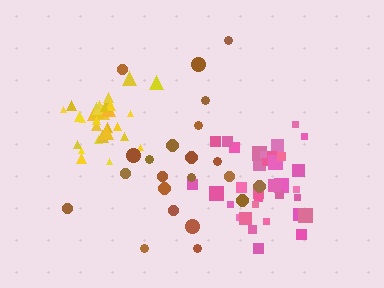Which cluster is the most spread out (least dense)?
Brown.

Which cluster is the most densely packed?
Yellow.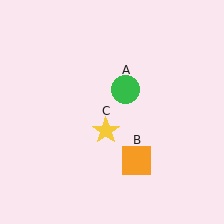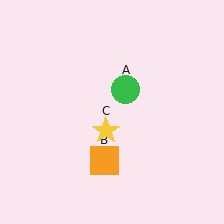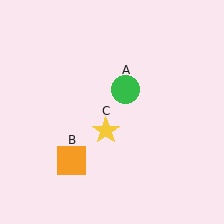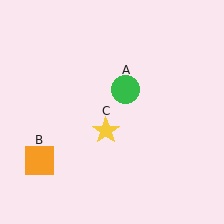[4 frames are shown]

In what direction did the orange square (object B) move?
The orange square (object B) moved left.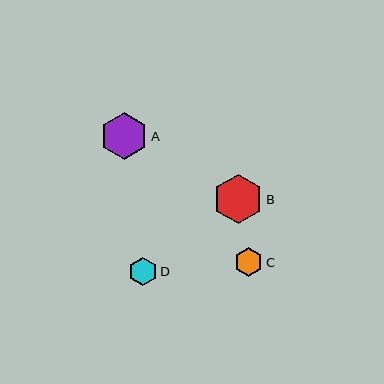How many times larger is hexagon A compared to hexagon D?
Hexagon A is approximately 1.7 times the size of hexagon D.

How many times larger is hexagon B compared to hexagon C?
Hexagon B is approximately 1.7 times the size of hexagon C.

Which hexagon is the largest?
Hexagon B is the largest with a size of approximately 49 pixels.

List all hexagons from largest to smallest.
From largest to smallest: B, A, C, D.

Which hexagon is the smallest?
Hexagon D is the smallest with a size of approximately 28 pixels.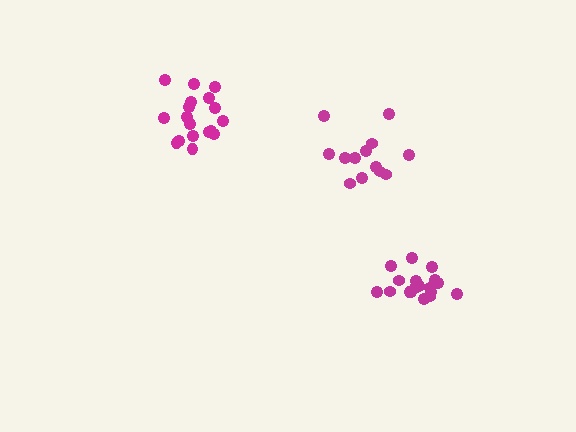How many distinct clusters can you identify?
There are 3 distinct clusters.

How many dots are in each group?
Group 1: 18 dots, Group 2: 18 dots, Group 3: 13 dots (49 total).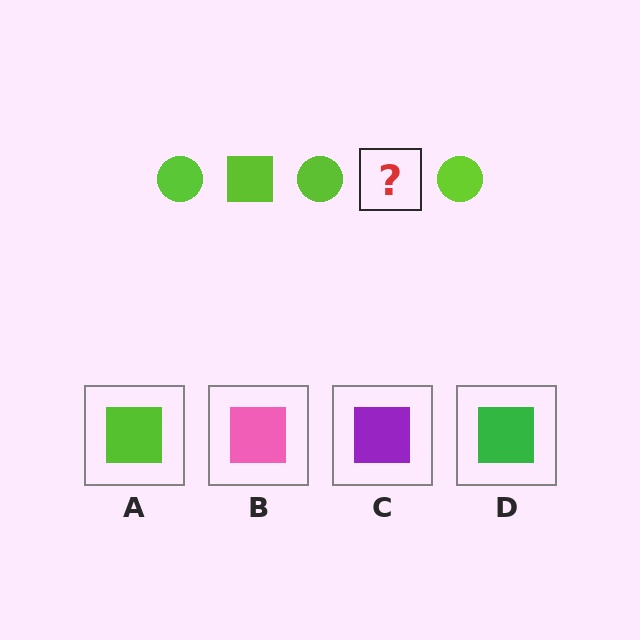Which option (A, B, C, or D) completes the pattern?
A.